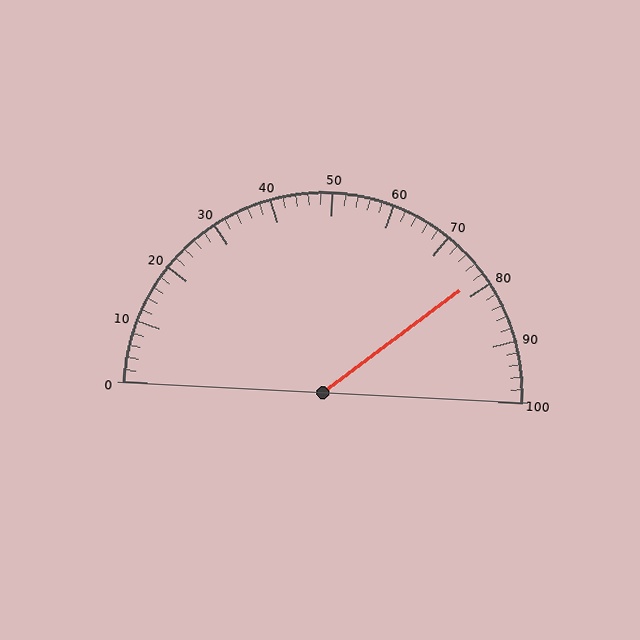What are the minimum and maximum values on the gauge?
The gauge ranges from 0 to 100.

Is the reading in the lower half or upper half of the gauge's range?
The reading is in the upper half of the range (0 to 100).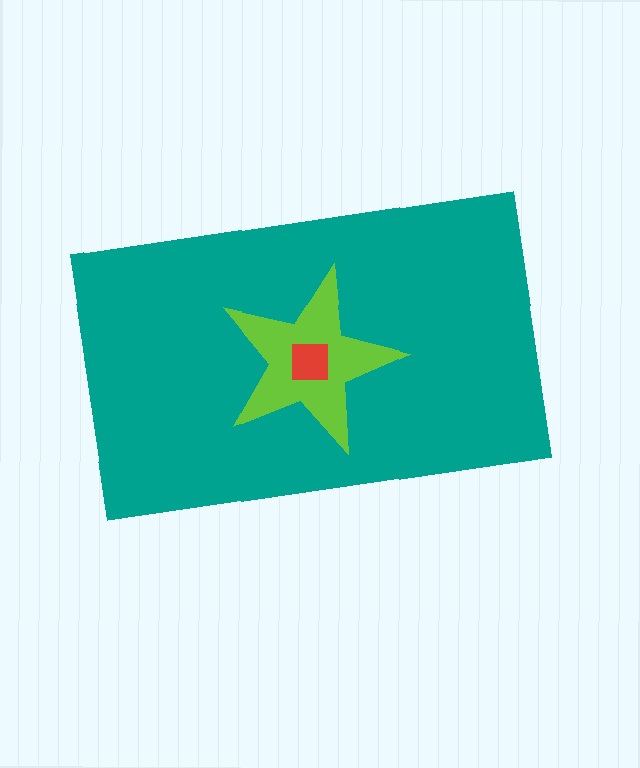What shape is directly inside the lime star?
The red square.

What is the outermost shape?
The teal rectangle.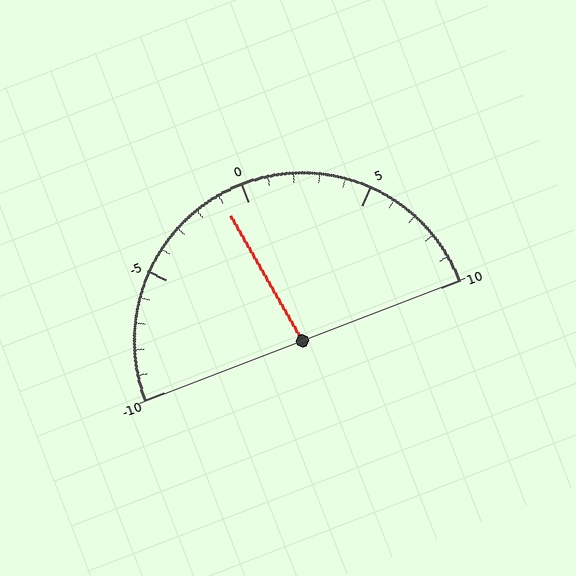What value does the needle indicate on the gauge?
The needle indicates approximately -1.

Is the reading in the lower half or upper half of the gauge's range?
The reading is in the lower half of the range (-10 to 10).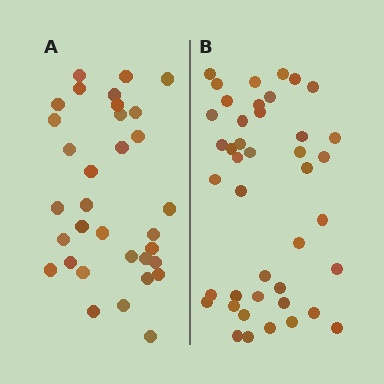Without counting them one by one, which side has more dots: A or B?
Region B (the right region) has more dots.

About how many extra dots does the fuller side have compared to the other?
Region B has roughly 8 or so more dots than region A.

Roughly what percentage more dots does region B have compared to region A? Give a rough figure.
About 25% more.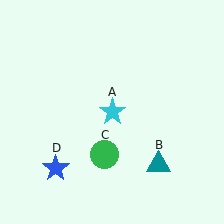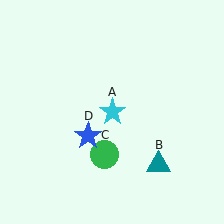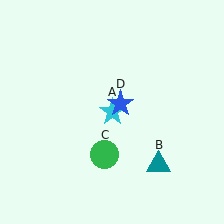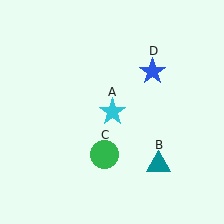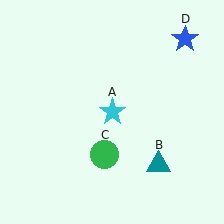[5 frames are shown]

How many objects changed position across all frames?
1 object changed position: blue star (object D).